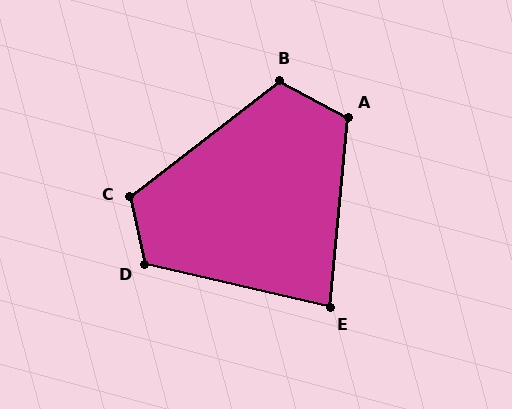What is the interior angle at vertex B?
Approximately 114 degrees (obtuse).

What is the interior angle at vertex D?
Approximately 115 degrees (obtuse).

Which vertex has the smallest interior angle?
E, at approximately 83 degrees.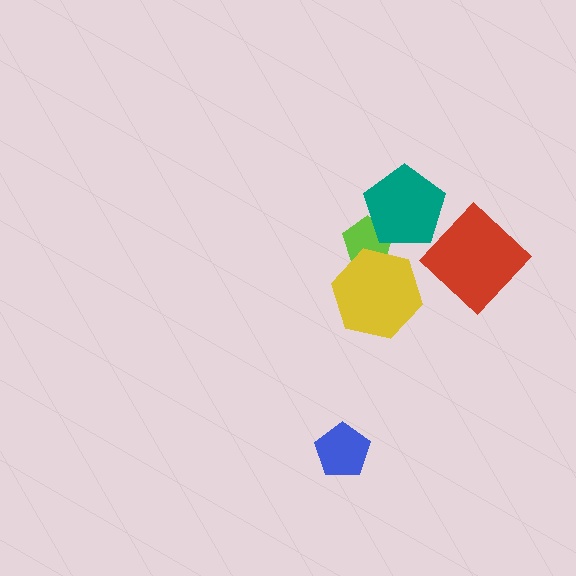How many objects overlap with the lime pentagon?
2 objects overlap with the lime pentagon.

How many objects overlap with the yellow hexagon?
1 object overlaps with the yellow hexagon.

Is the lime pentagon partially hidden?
Yes, it is partially covered by another shape.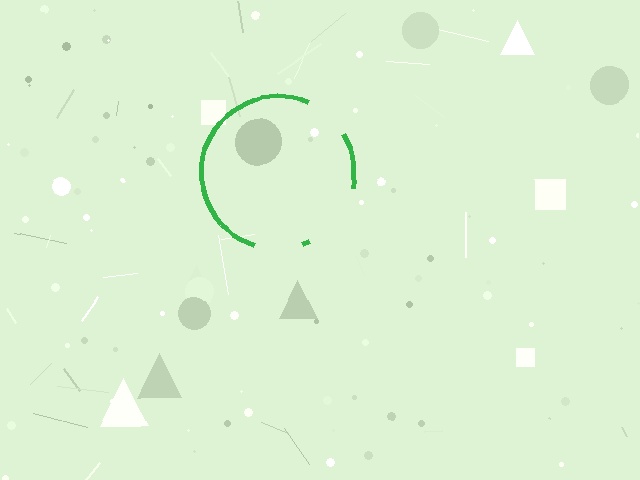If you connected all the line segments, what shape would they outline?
They would outline a circle.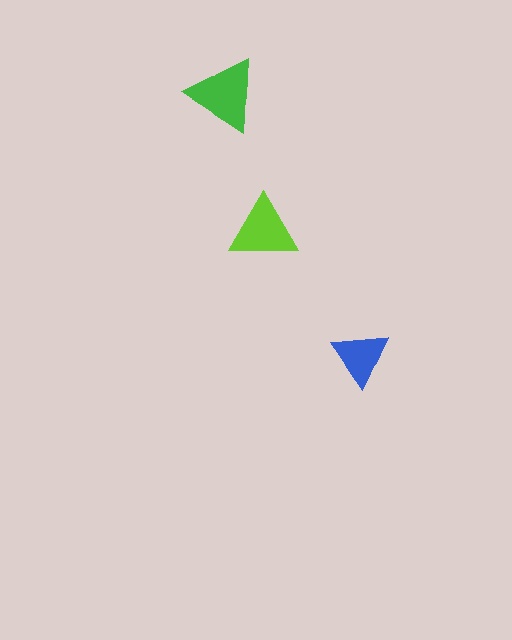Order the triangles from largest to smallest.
the green one, the lime one, the blue one.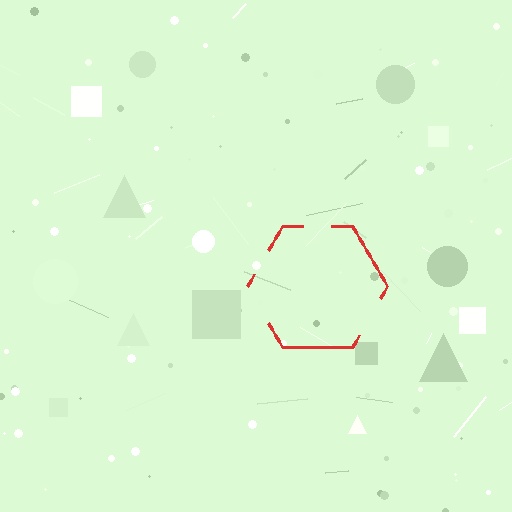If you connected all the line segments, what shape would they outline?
They would outline a hexagon.